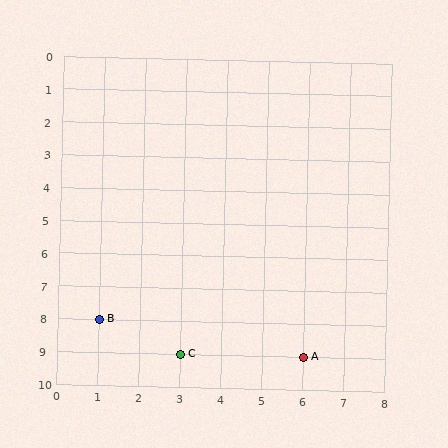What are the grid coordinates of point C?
Point C is at grid coordinates (3, 9).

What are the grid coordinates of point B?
Point B is at grid coordinates (1, 8).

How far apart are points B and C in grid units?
Points B and C are 2 columns and 1 row apart (about 2.2 grid units diagonally).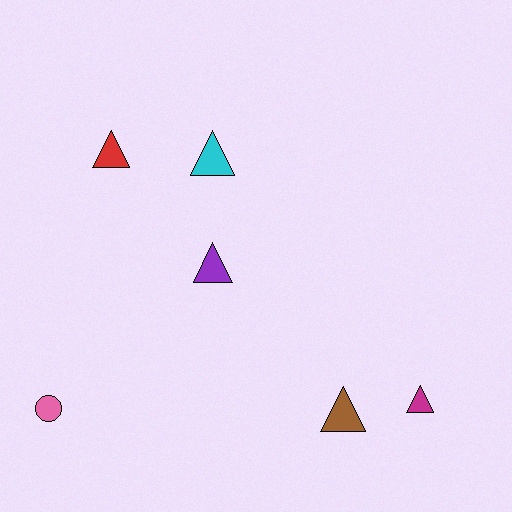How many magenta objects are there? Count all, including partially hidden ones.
There is 1 magenta object.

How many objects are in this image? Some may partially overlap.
There are 6 objects.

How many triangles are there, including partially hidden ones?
There are 5 triangles.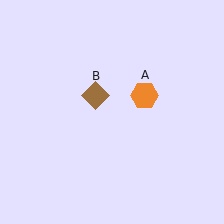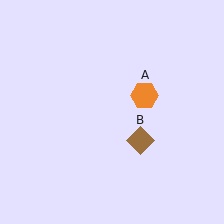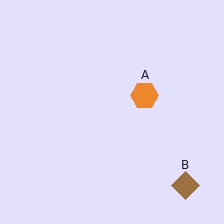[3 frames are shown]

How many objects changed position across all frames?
1 object changed position: brown diamond (object B).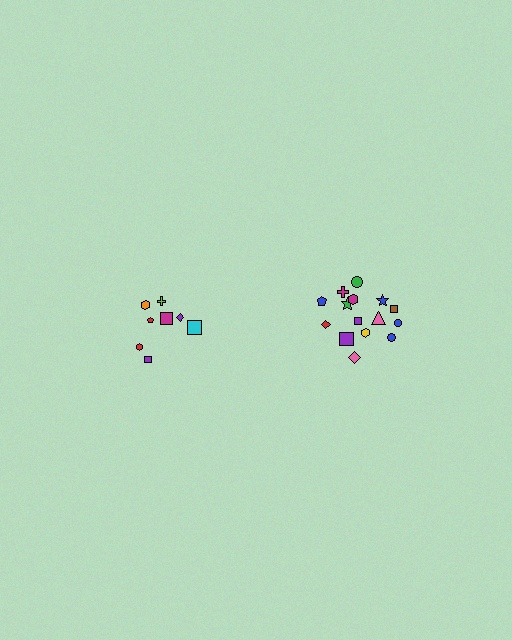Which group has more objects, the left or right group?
The right group.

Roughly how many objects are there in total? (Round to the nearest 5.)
Roughly 25 objects in total.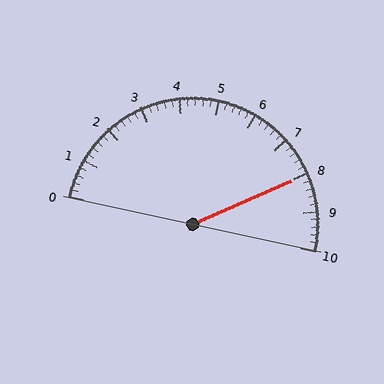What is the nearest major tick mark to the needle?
The nearest major tick mark is 8.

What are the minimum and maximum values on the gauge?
The gauge ranges from 0 to 10.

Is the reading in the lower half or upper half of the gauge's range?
The reading is in the upper half of the range (0 to 10).